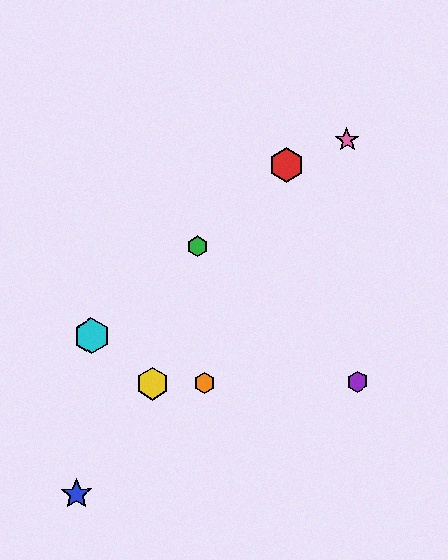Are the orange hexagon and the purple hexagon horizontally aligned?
Yes, both are at y≈383.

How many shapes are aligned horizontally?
3 shapes (the yellow hexagon, the purple hexagon, the orange hexagon) are aligned horizontally.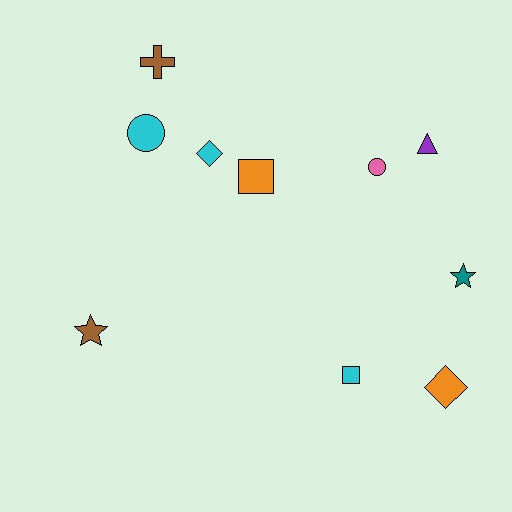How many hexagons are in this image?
There are no hexagons.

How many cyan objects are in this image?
There are 3 cyan objects.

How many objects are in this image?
There are 10 objects.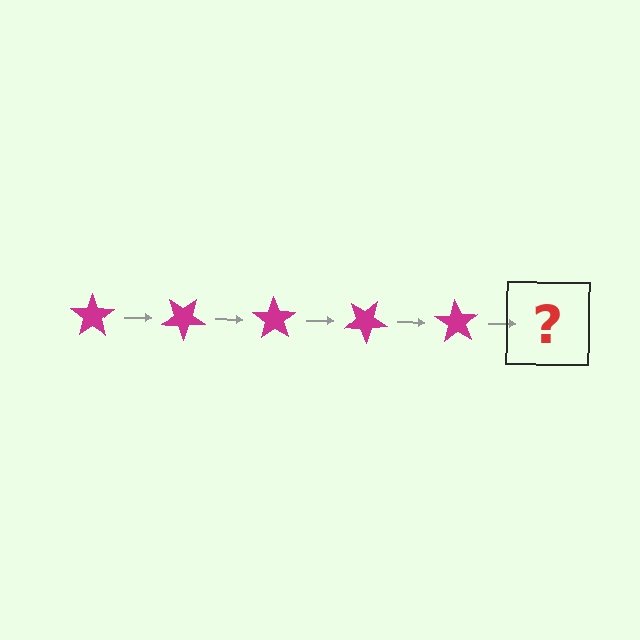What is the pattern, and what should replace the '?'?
The pattern is that the star rotates 35 degrees each step. The '?' should be a magenta star rotated 175 degrees.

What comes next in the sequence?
The next element should be a magenta star rotated 175 degrees.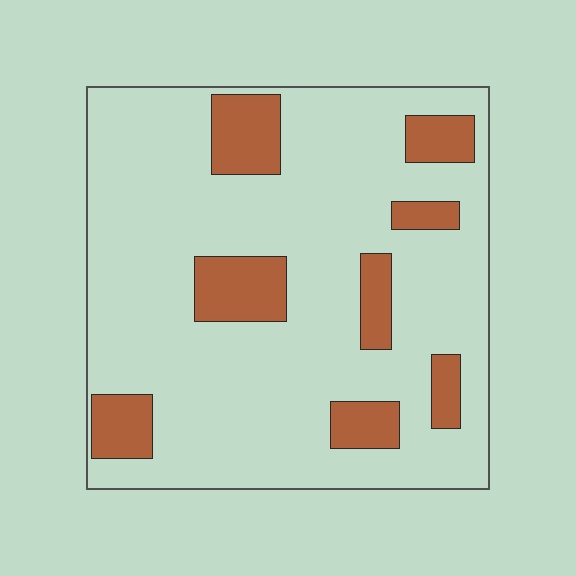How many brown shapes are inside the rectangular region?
8.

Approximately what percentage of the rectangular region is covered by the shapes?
Approximately 20%.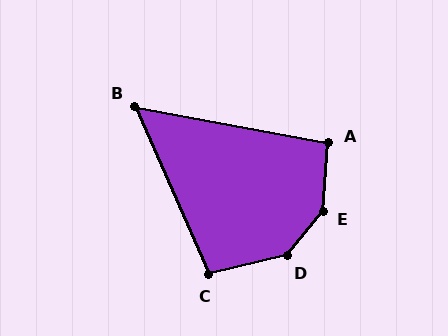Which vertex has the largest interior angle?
E, at approximately 146 degrees.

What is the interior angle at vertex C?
Approximately 100 degrees (obtuse).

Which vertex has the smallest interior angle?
B, at approximately 56 degrees.